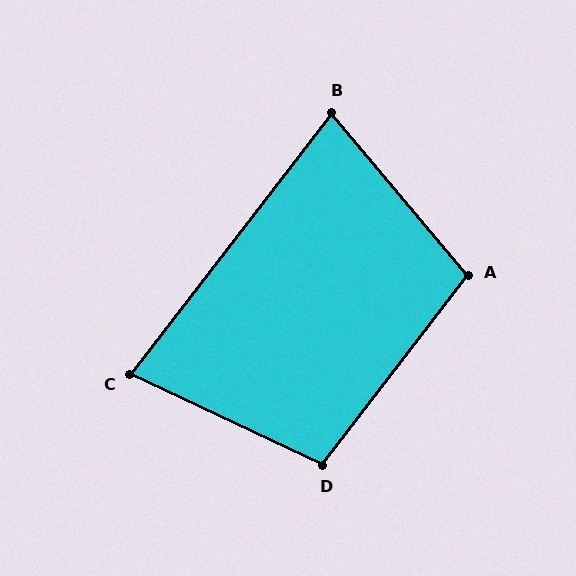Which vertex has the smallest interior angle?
C, at approximately 78 degrees.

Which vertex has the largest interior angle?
A, at approximately 102 degrees.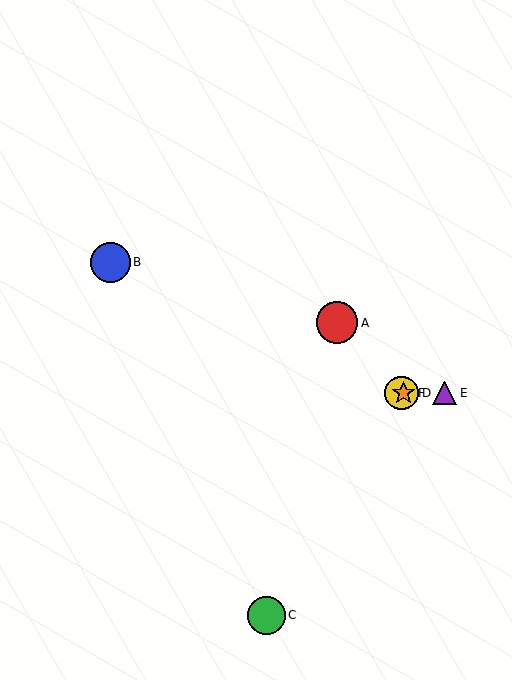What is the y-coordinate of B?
Object B is at y≈262.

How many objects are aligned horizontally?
3 objects (D, E, F) are aligned horizontally.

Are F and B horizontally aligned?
No, F is at y≈393 and B is at y≈262.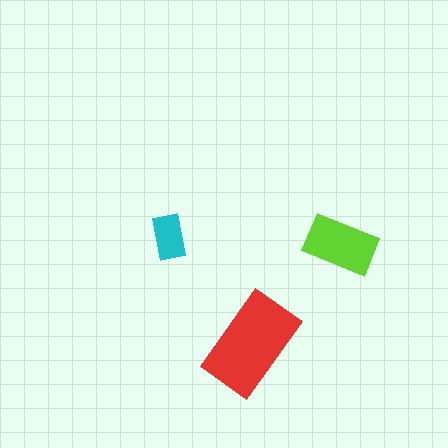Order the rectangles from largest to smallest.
the red one, the lime one, the cyan one.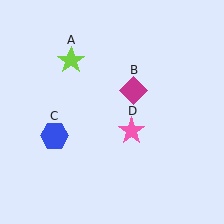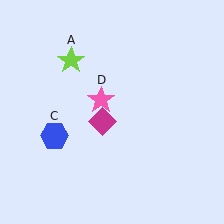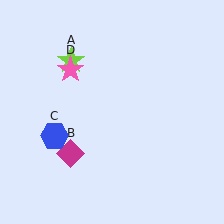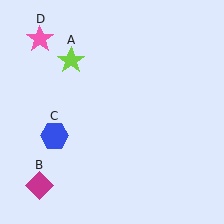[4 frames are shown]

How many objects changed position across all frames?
2 objects changed position: magenta diamond (object B), pink star (object D).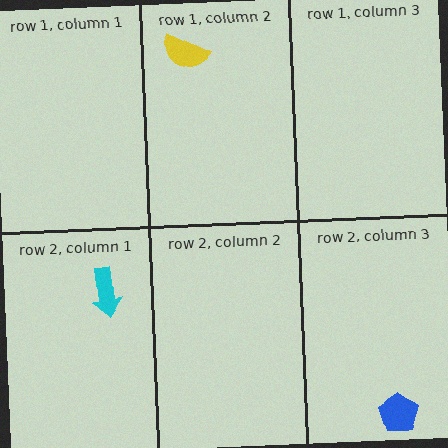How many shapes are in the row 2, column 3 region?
1.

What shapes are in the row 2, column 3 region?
The blue pentagon.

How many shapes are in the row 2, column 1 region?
1.